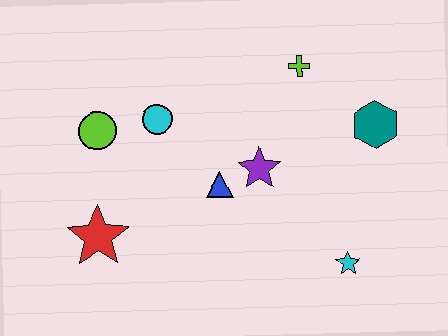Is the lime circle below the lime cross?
Yes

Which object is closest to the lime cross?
The teal hexagon is closest to the lime cross.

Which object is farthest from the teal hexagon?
The red star is farthest from the teal hexagon.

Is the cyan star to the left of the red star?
No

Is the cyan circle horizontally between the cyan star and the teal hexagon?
No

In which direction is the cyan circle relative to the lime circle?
The cyan circle is to the right of the lime circle.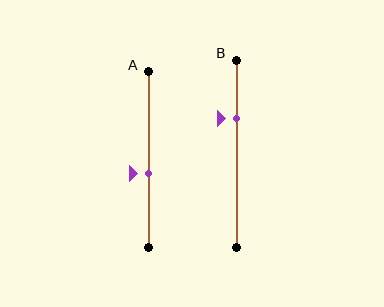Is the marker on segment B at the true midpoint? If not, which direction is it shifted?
No, the marker on segment B is shifted upward by about 18% of the segment length.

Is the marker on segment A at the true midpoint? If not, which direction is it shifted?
No, the marker on segment A is shifted downward by about 8% of the segment length.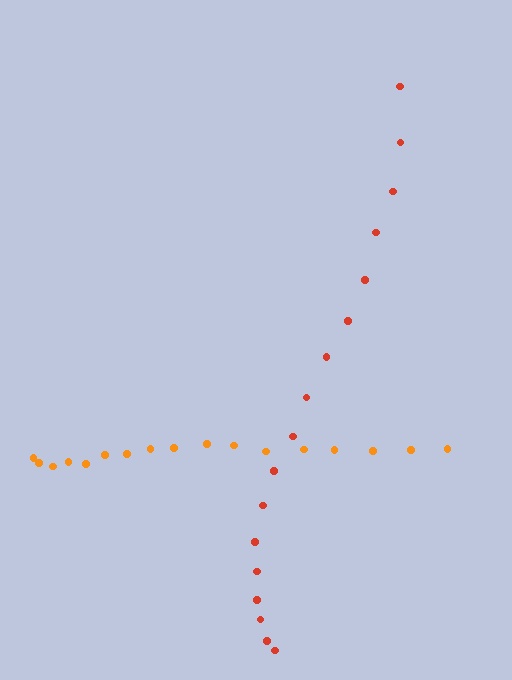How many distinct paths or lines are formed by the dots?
There are 2 distinct paths.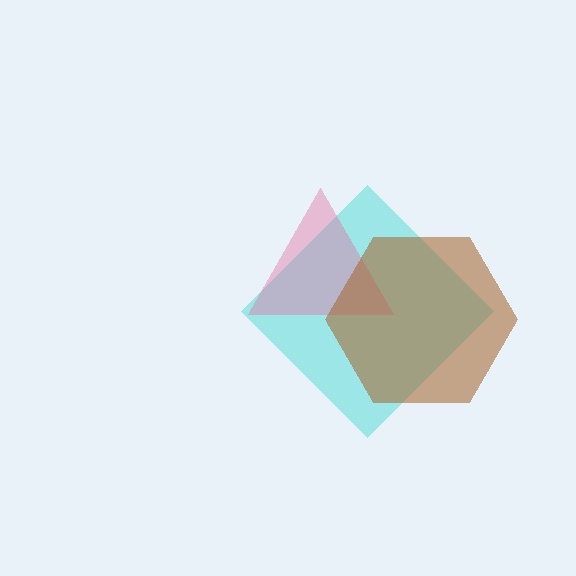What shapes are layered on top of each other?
The layered shapes are: a cyan diamond, a pink triangle, a brown hexagon.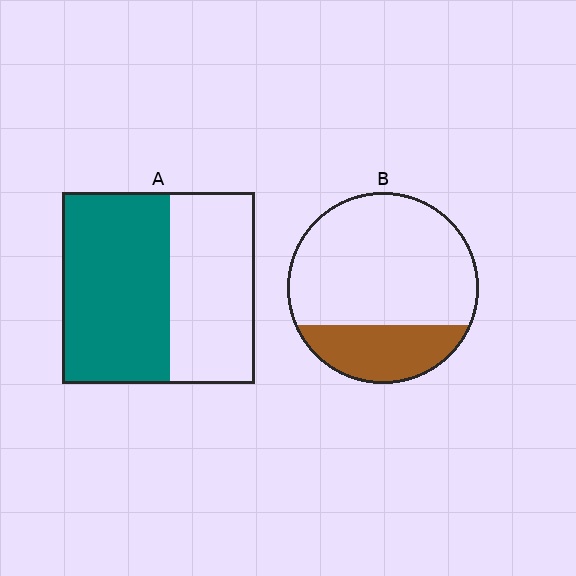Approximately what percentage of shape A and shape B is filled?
A is approximately 55% and B is approximately 25%.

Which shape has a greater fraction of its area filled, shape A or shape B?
Shape A.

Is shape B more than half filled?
No.